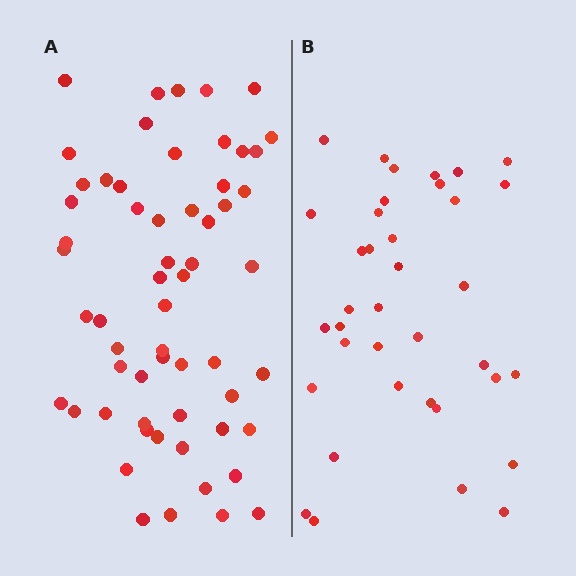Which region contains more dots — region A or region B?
Region A (the left region) has more dots.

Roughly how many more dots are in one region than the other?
Region A has approximately 20 more dots than region B.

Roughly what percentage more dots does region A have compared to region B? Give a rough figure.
About 60% more.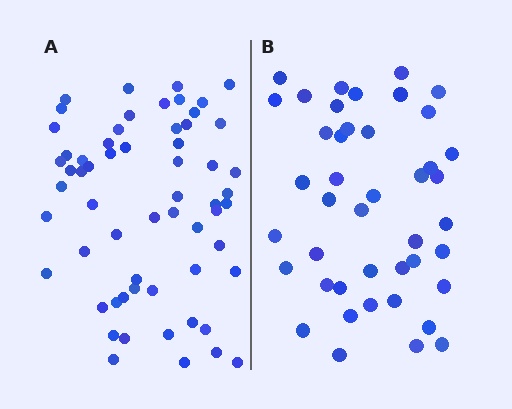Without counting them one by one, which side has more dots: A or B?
Region A (the left region) has more dots.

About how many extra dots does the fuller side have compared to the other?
Region A has approximately 15 more dots than region B.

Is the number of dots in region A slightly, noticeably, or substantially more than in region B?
Region A has noticeably more, but not dramatically so. The ratio is roughly 1.4 to 1.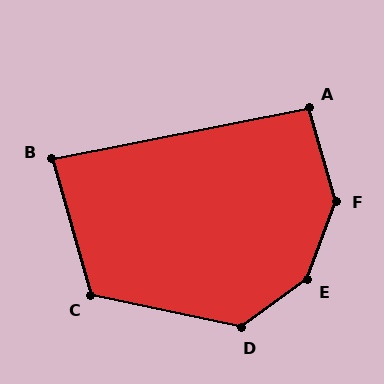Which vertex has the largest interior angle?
E, at approximately 147 degrees.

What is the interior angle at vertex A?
Approximately 95 degrees (approximately right).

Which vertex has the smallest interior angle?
B, at approximately 85 degrees.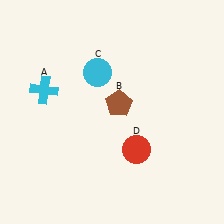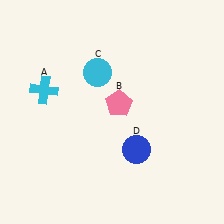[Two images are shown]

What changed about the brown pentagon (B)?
In Image 1, B is brown. In Image 2, it changed to pink.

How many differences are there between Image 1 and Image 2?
There are 2 differences between the two images.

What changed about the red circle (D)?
In Image 1, D is red. In Image 2, it changed to blue.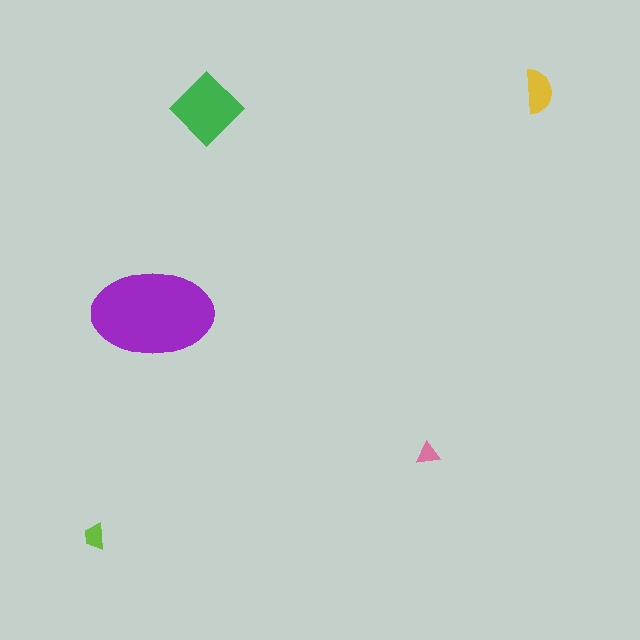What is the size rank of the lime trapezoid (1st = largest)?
4th.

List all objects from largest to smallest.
The purple ellipse, the green diamond, the yellow semicircle, the lime trapezoid, the pink triangle.